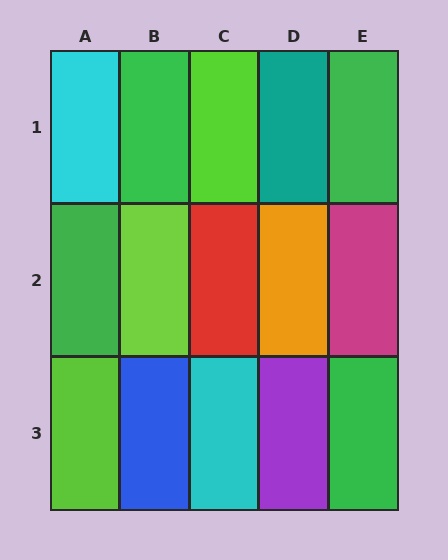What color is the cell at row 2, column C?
Red.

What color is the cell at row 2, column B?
Lime.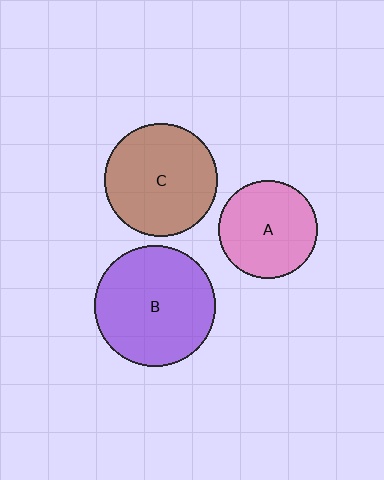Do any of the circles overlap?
No, none of the circles overlap.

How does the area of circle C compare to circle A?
Approximately 1.3 times.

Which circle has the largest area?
Circle B (purple).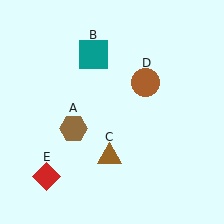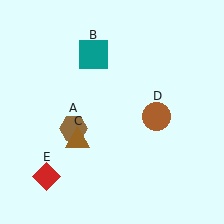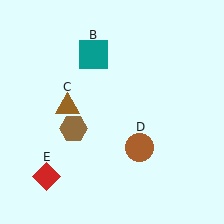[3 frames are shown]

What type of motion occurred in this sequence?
The brown triangle (object C), brown circle (object D) rotated clockwise around the center of the scene.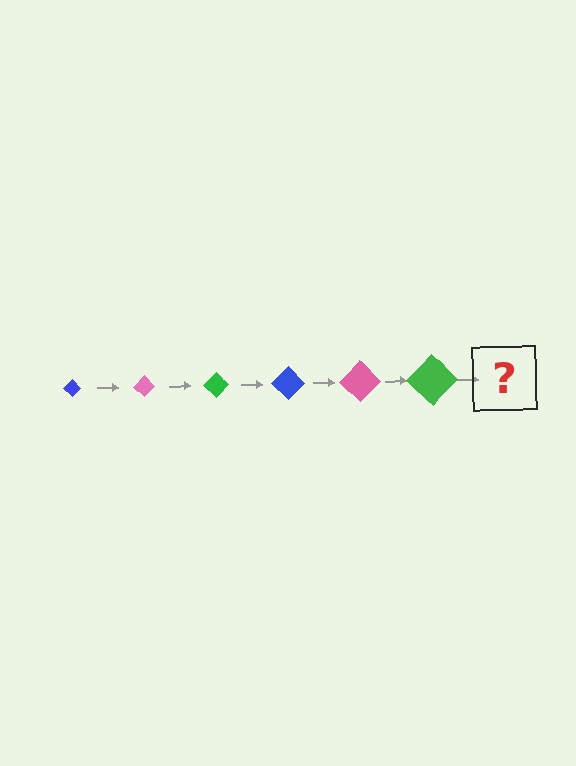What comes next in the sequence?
The next element should be a blue diamond, larger than the previous one.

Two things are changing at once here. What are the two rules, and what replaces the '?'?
The two rules are that the diamond grows larger each step and the color cycles through blue, pink, and green. The '?' should be a blue diamond, larger than the previous one.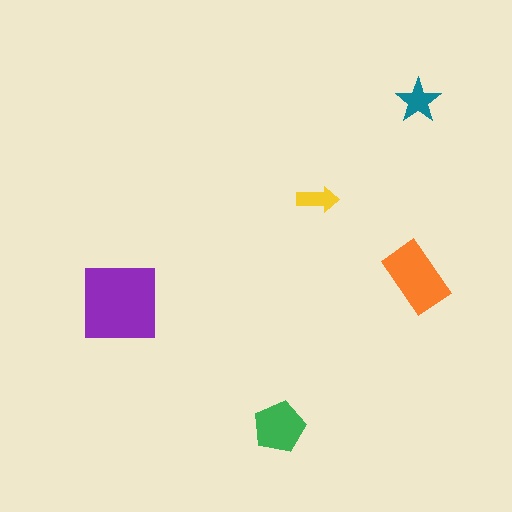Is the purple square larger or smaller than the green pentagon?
Larger.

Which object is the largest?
The purple square.